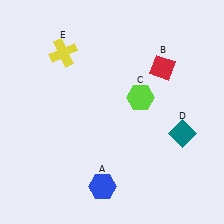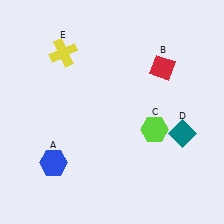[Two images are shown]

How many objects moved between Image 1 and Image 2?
2 objects moved between the two images.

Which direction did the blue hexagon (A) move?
The blue hexagon (A) moved left.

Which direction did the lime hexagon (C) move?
The lime hexagon (C) moved down.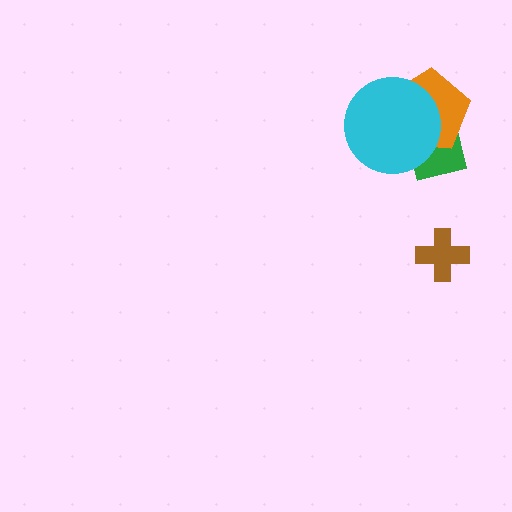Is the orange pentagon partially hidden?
Yes, it is partially covered by another shape.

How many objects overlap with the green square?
2 objects overlap with the green square.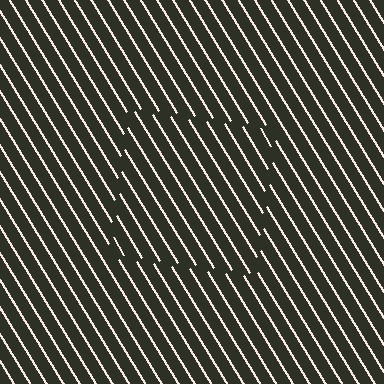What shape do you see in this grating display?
An illusory square. The interior of the shape contains the same grating, shifted by half a period — the contour is defined by the phase discontinuity where line-ends from the inner and outer gratings abut.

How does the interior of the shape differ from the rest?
The interior of the shape contains the same grating, shifted by half a period — the contour is defined by the phase discontinuity where line-ends from the inner and outer gratings abut.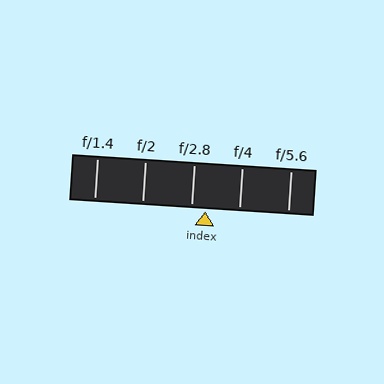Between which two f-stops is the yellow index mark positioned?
The index mark is between f/2.8 and f/4.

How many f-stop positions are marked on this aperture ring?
There are 5 f-stop positions marked.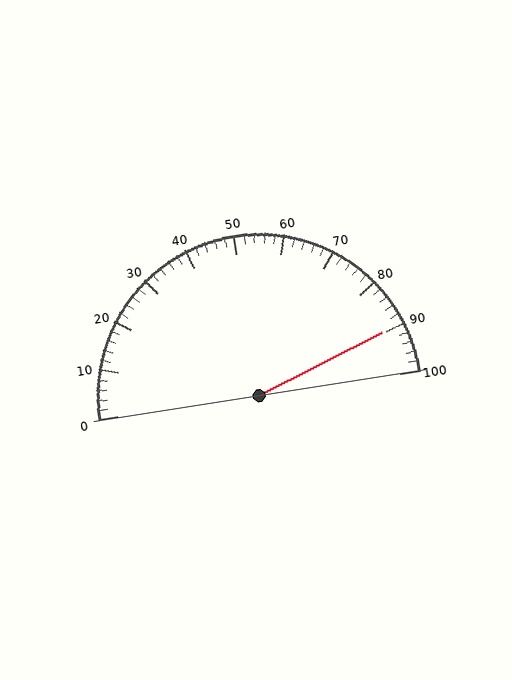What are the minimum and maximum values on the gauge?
The gauge ranges from 0 to 100.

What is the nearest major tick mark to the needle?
The nearest major tick mark is 90.